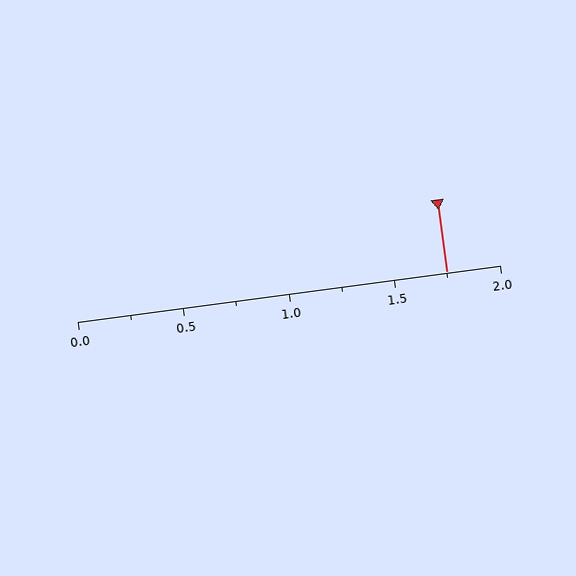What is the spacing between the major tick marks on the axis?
The major ticks are spaced 0.5 apart.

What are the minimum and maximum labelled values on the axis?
The axis runs from 0.0 to 2.0.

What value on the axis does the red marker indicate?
The marker indicates approximately 1.75.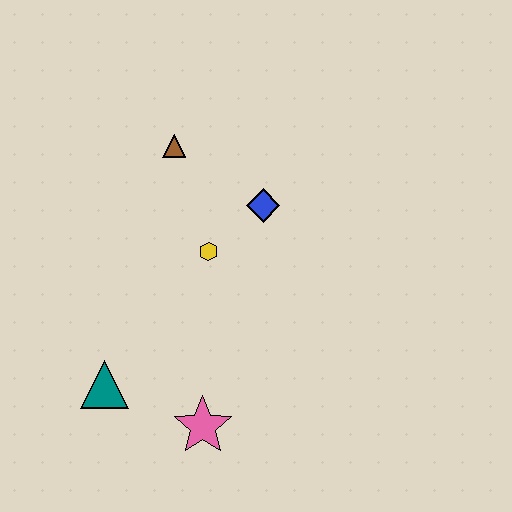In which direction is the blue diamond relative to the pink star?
The blue diamond is above the pink star.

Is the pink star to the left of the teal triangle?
No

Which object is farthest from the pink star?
The brown triangle is farthest from the pink star.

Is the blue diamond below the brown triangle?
Yes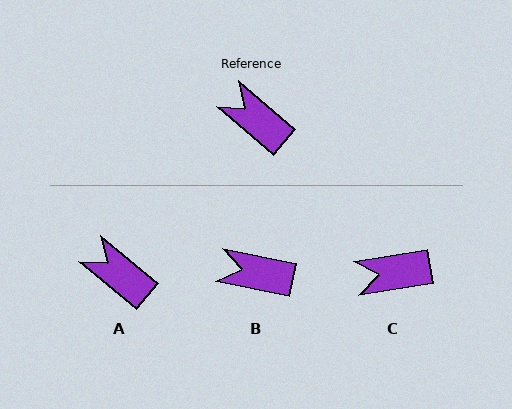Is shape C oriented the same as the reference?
No, it is off by about 49 degrees.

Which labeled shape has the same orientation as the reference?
A.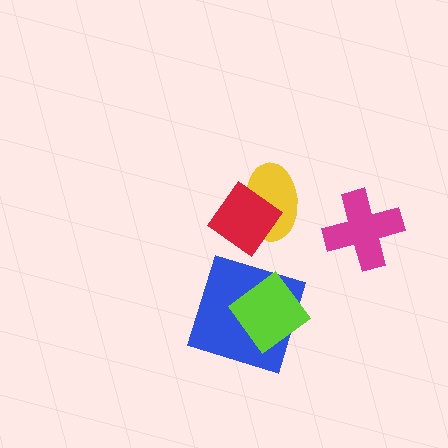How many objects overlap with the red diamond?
1 object overlaps with the red diamond.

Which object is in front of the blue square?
The lime diamond is in front of the blue square.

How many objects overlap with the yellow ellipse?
1 object overlaps with the yellow ellipse.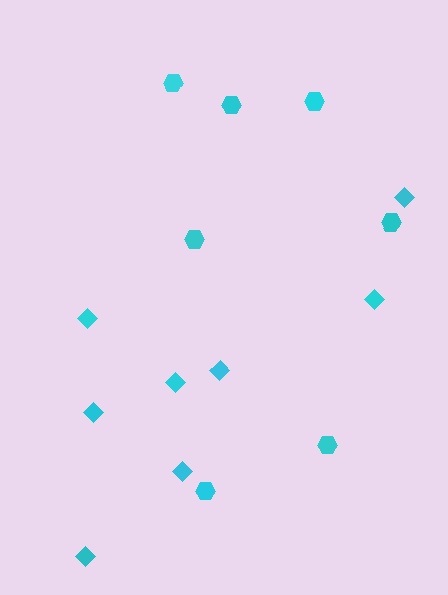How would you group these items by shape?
There are 2 groups: one group of hexagons (7) and one group of diamonds (8).